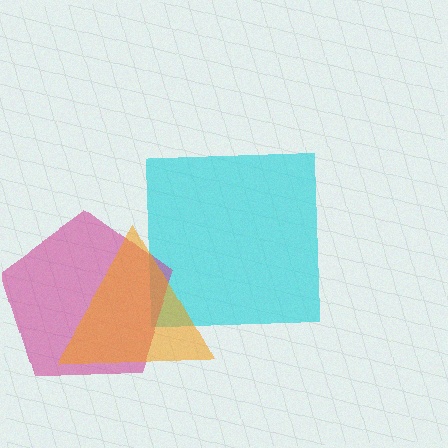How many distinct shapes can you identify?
There are 3 distinct shapes: a cyan square, a magenta pentagon, an orange triangle.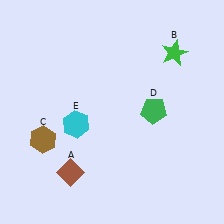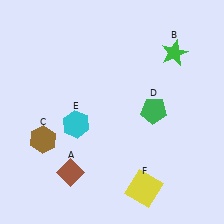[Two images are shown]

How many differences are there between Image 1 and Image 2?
There is 1 difference between the two images.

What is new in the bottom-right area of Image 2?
A yellow square (F) was added in the bottom-right area of Image 2.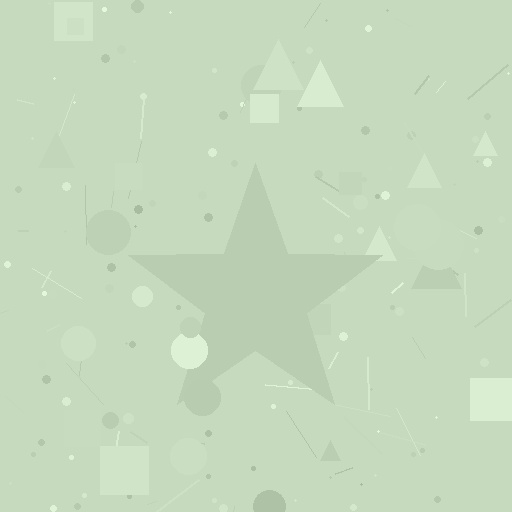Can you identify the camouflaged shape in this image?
The camouflaged shape is a star.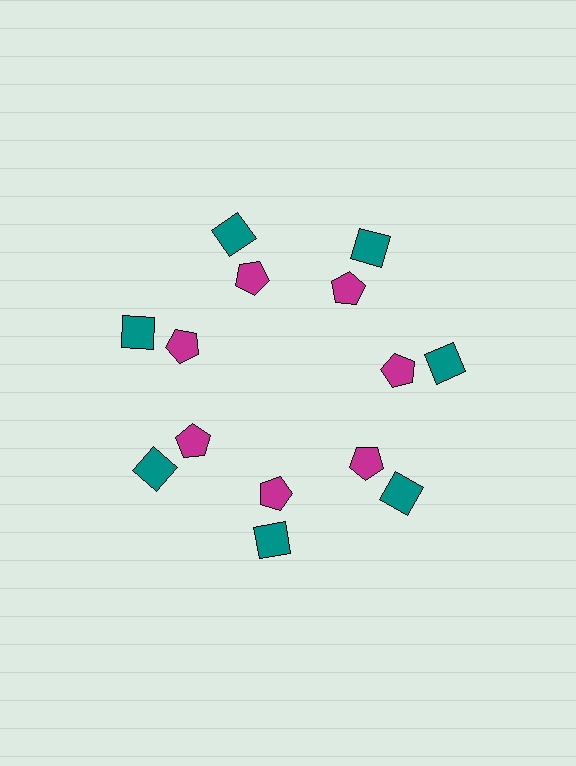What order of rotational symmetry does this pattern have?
This pattern has 7-fold rotational symmetry.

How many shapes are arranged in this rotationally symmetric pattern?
There are 14 shapes, arranged in 7 groups of 2.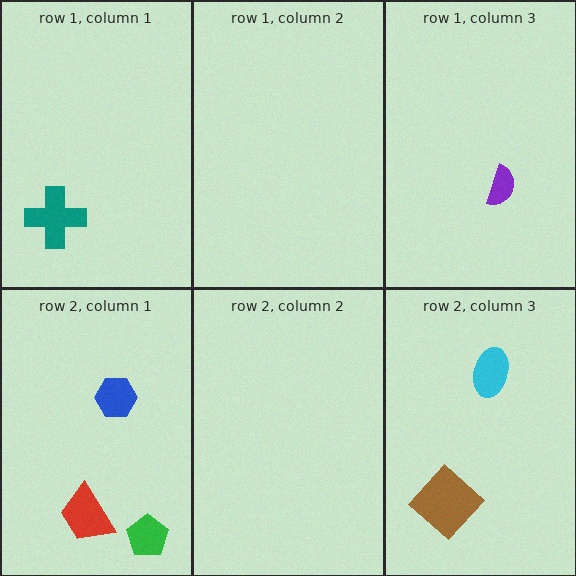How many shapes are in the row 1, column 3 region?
1.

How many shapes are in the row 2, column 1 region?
3.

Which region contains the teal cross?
The row 1, column 1 region.